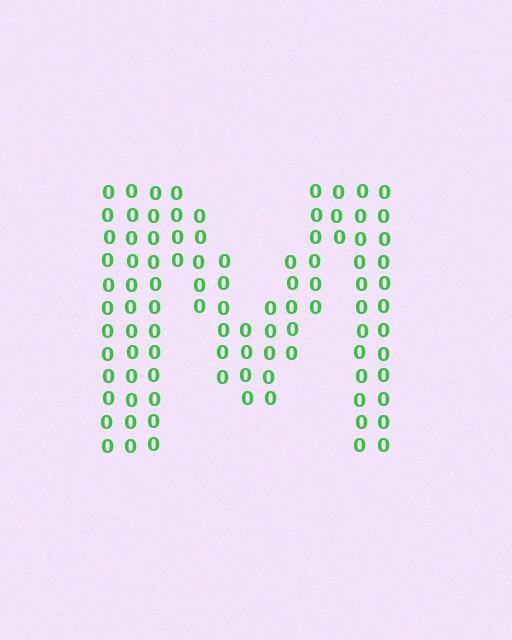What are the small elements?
The small elements are digit 0's.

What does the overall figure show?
The overall figure shows the letter M.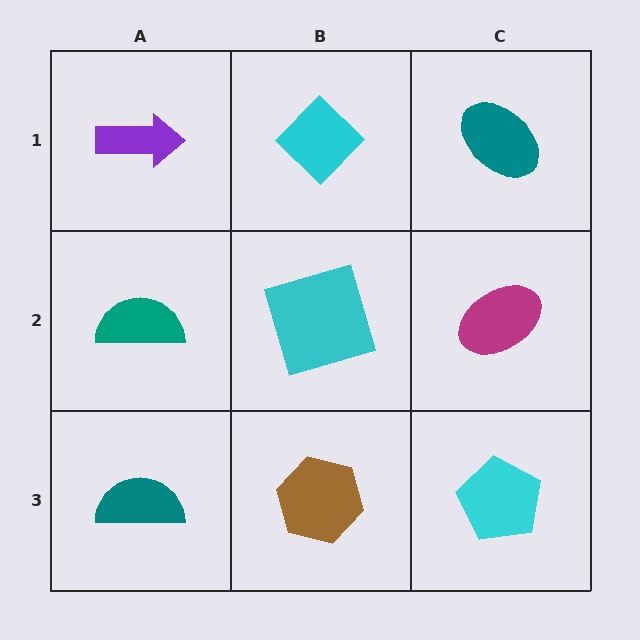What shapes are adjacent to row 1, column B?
A cyan square (row 2, column B), a purple arrow (row 1, column A), a teal ellipse (row 1, column C).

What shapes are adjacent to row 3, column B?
A cyan square (row 2, column B), a teal semicircle (row 3, column A), a cyan pentagon (row 3, column C).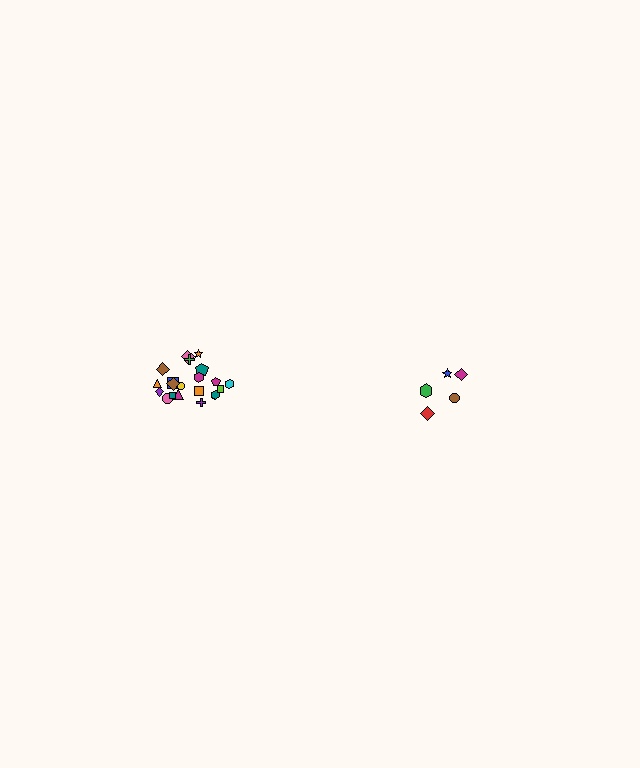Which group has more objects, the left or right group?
The left group.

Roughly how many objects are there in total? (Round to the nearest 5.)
Roughly 25 objects in total.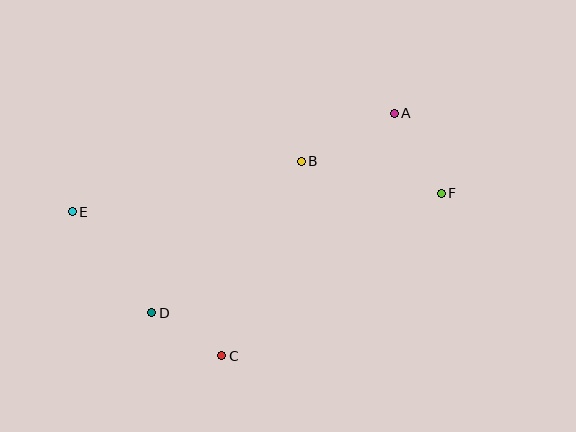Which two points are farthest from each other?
Points E and F are farthest from each other.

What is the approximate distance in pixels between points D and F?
The distance between D and F is approximately 313 pixels.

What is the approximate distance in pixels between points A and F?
The distance between A and F is approximately 93 pixels.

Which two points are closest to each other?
Points C and D are closest to each other.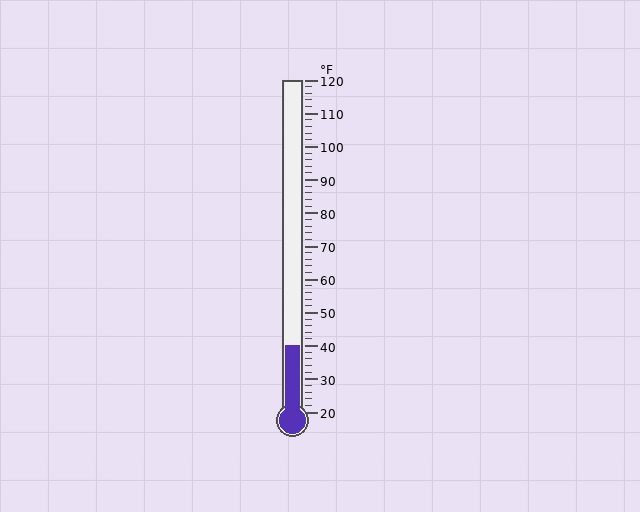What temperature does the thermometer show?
The thermometer shows approximately 40°F.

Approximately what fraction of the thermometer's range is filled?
The thermometer is filled to approximately 20% of its range.